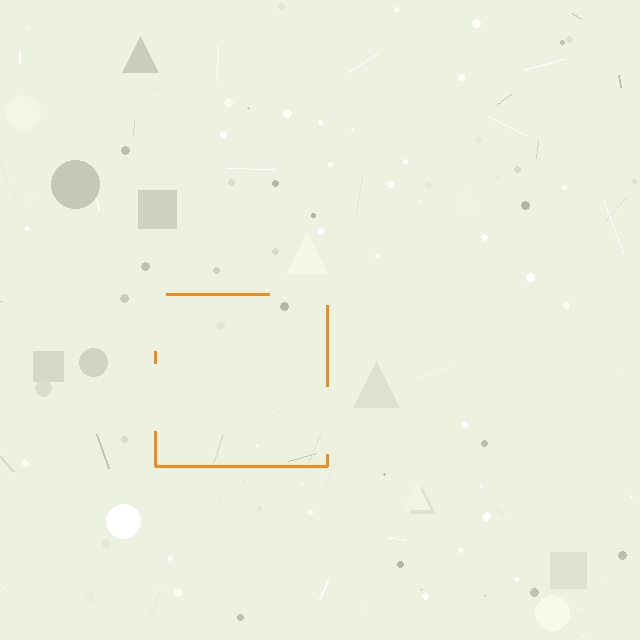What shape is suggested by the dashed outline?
The dashed outline suggests a square.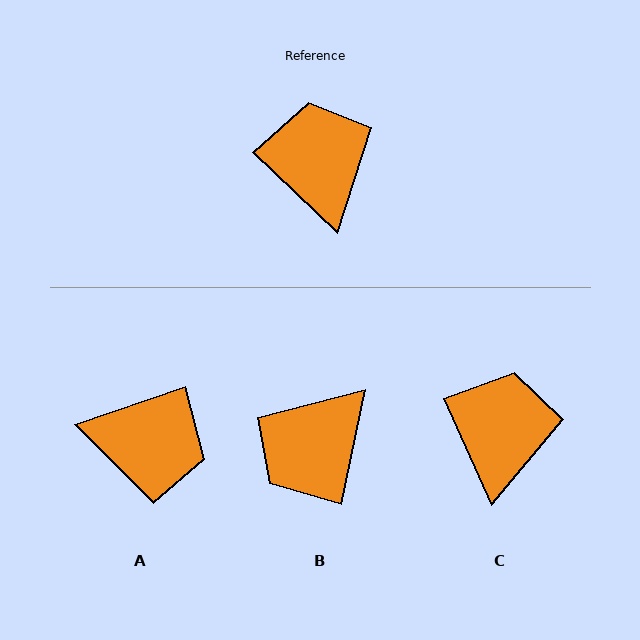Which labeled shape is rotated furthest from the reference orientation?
B, about 122 degrees away.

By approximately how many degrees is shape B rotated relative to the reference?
Approximately 122 degrees counter-clockwise.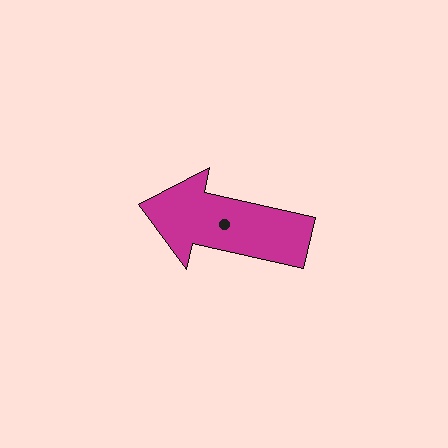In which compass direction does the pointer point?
West.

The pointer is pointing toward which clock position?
Roughly 9 o'clock.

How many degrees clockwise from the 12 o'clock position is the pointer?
Approximately 283 degrees.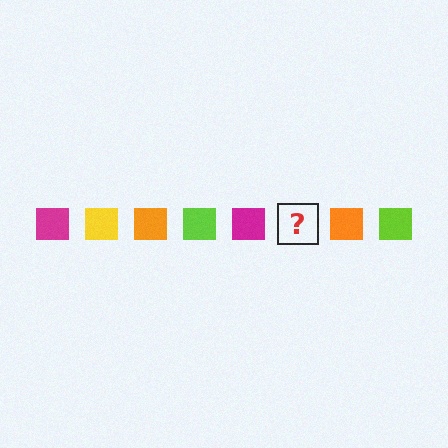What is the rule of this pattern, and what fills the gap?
The rule is that the pattern cycles through magenta, yellow, orange, lime squares. The gap should be filled with a yellow square.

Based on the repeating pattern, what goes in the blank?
The blank should be a yellow square.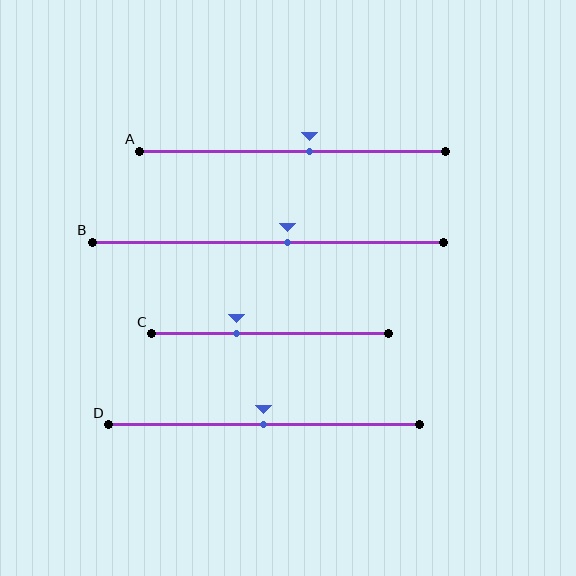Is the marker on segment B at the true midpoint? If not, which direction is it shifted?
No, the marker on segment B is shifted to the right by about 6% of the segment length.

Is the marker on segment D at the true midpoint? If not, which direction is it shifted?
Yes, the marker on segment D is at the true midpoint.